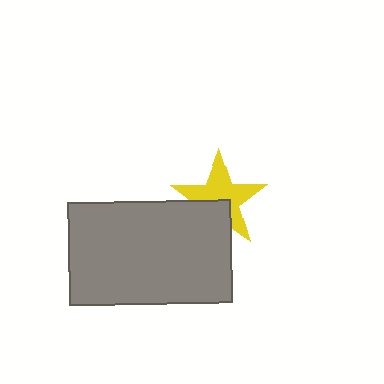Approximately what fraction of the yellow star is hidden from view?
Roughly 35% of the yellow star is hidden behind the gray rectangle.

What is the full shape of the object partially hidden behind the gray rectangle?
The partially hidden object is a yellow star.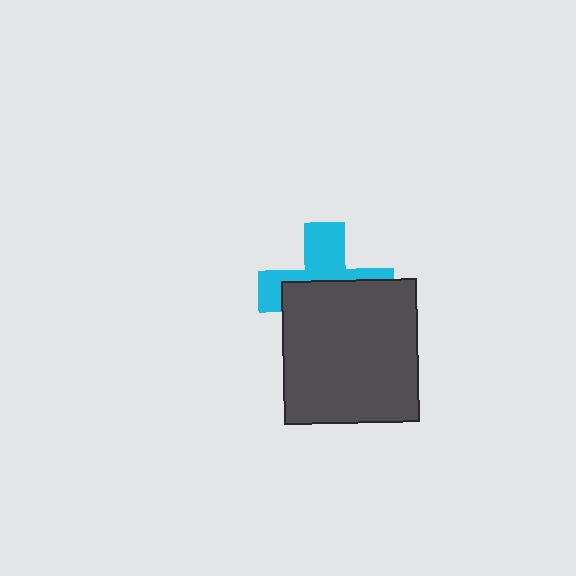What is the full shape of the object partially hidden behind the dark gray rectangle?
The partially hidden object is a cyan cross.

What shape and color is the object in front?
The object in front is a dark gray rectangle.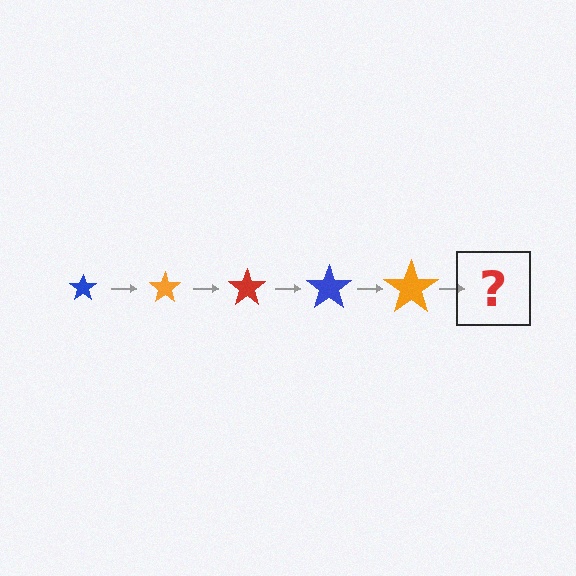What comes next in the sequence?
The next element should be a red star, larger than the previous one.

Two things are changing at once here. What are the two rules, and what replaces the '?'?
The two rules are that the star grows larger each step and the color cycles through blue, orange, and red. The '?' should be a red star, larger than the previous one.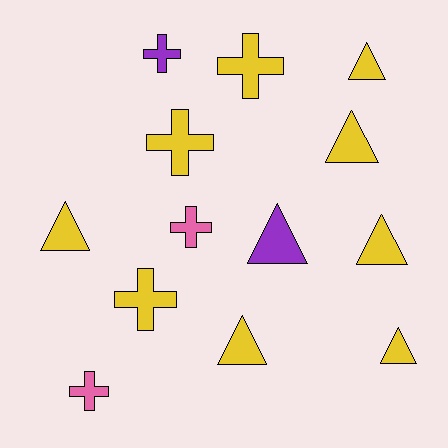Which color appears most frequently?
Yellow, with 9 objects.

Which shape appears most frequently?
Triangle, with 7 objects.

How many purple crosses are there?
There is 1 purple cross.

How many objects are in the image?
There are 13 objects.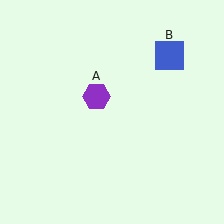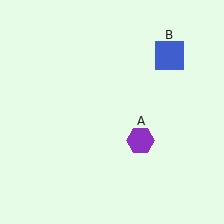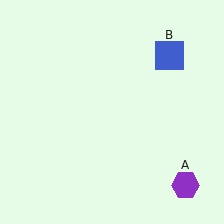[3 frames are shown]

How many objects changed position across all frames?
1 object changed position: purple hexagon (object A).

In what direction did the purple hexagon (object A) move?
The purple hexagon (object A) moved down and to the right.